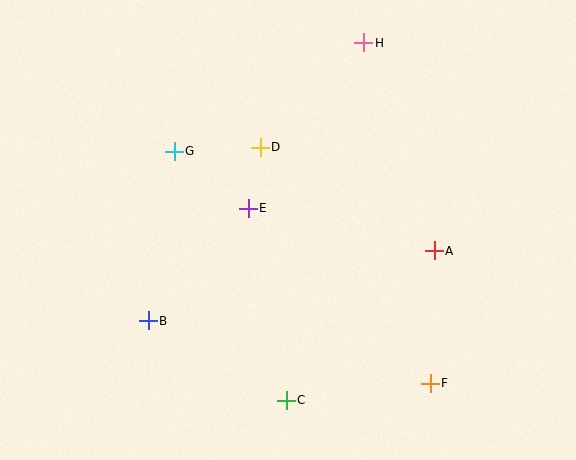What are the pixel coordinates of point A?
Point A is at (434, 251).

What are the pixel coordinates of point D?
Point D is at (260, 147).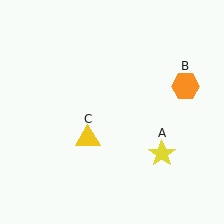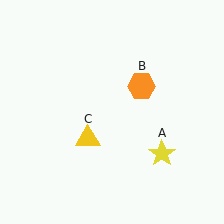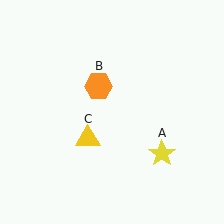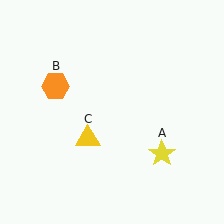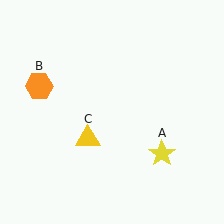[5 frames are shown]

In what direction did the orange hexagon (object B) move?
The orange hexagon (object B) moved left.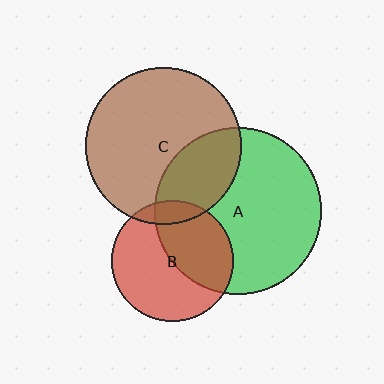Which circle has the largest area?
Circle A (green).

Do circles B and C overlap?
Yes.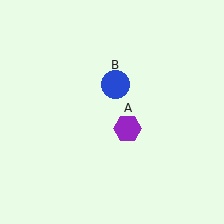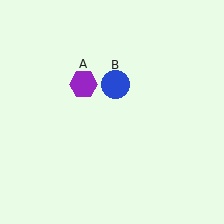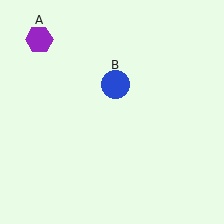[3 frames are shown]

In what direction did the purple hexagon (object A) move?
The purple hexagon (object A) moved up and to the left.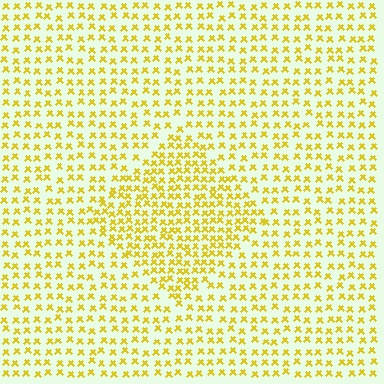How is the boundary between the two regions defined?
The boundary is defined by a change in element density (approximately 1.7x ratio). All elements are the same color, size, and shape.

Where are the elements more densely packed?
The elements are more densely packed inside the diamond boundary.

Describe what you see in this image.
The image contains small yellow elements arranged at two different densities. A diamond-shaped region is visible where the elements are more densely packed than the surrounding area.